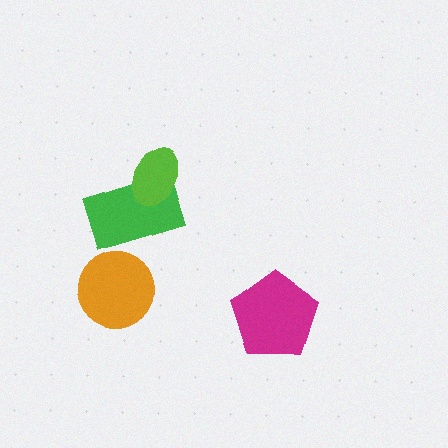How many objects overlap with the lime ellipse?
1 object overlaps with the lime ellipse.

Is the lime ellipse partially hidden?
No, no other shape covers it.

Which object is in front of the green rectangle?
The lime ellipse is in front of the green rectangle.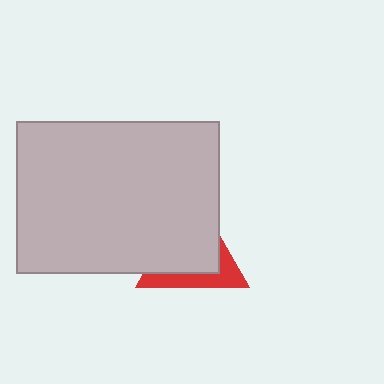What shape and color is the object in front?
The object in front is a light gray rectangle.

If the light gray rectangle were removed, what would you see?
You would see the complete red triangle.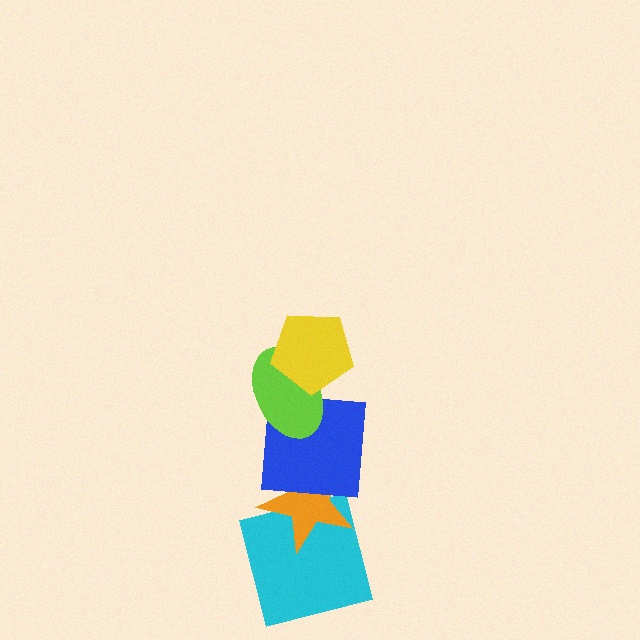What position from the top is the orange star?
The orange star is 4th from the top.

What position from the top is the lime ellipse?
The lime ellipse is 2nd from the top.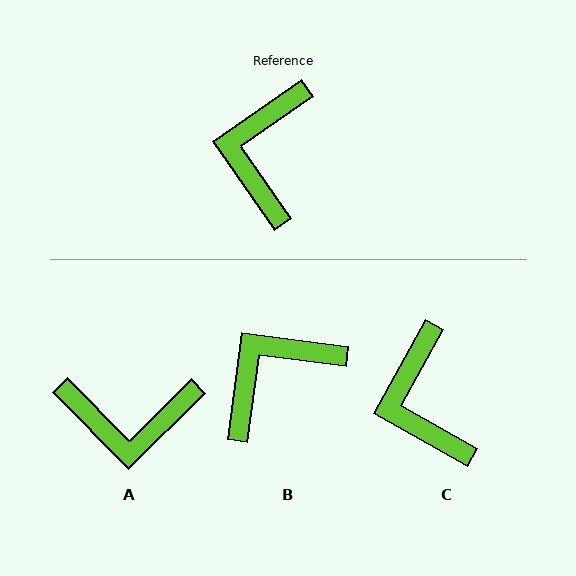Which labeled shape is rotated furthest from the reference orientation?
A, about 100 degrees away.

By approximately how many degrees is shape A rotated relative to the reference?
Approximately 100 degrees counter-clockwise.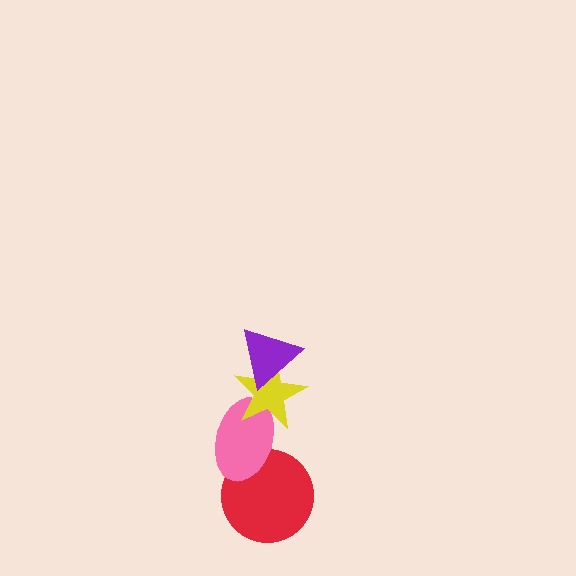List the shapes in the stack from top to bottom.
From top to bottom: the purple triangle, the yellow star, the pink ellipse, the red circle.